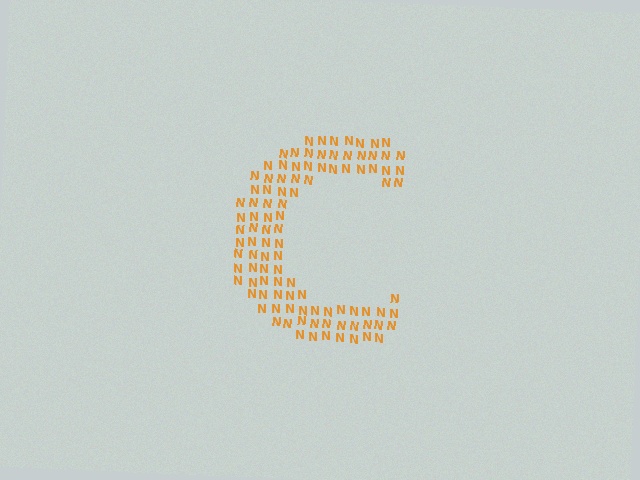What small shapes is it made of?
It is made of small letter N's.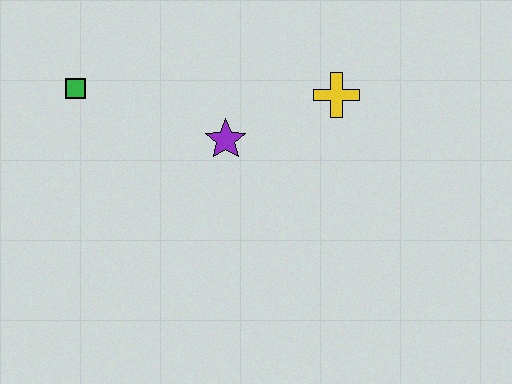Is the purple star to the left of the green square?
No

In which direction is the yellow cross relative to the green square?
The yellow cross is to the right of the green square.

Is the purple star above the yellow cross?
No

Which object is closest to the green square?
The purple star is closest to the green square.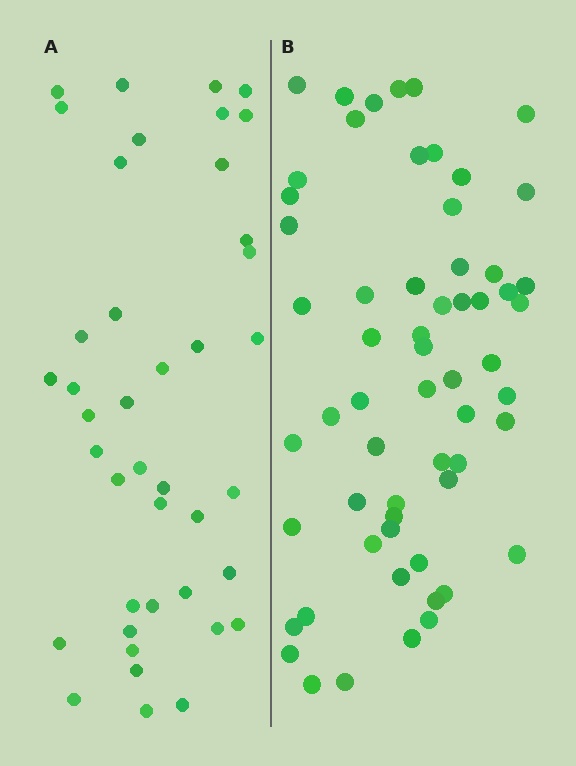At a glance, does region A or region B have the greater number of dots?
Region B (the right region) has more dots.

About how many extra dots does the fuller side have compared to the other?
Region B has approximately 20 more dots than region A.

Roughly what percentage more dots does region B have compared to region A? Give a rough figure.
About 45% more.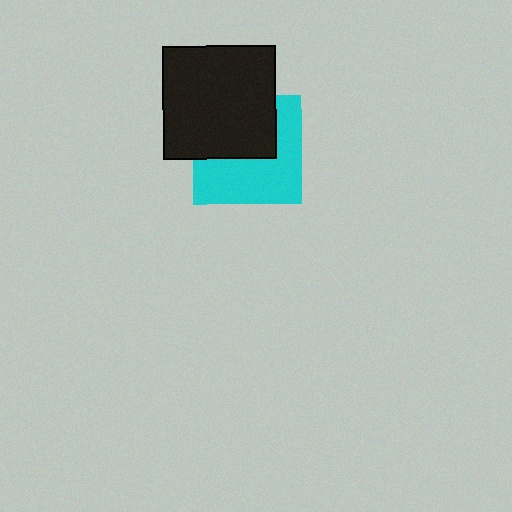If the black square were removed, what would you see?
You would see the complete cyan square.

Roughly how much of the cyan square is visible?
About half of it is visible (roughly 55%).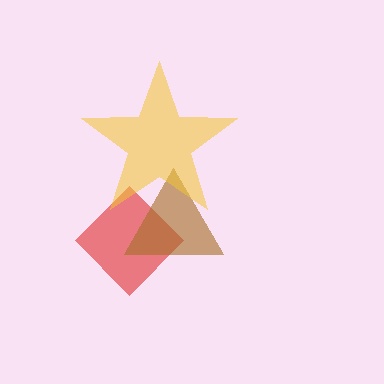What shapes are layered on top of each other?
The layered shapes are: a red diamond, a brown triangle, a yellow star.